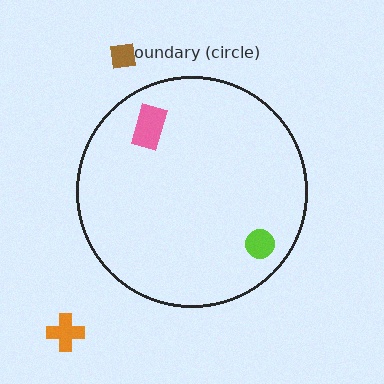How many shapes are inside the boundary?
2 inside, 2 outside.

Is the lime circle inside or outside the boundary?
Inside.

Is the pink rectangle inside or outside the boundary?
Inside.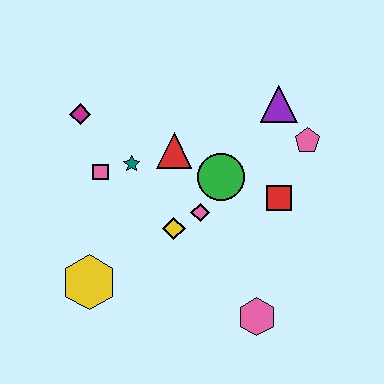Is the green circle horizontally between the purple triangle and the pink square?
Yes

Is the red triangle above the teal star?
Yes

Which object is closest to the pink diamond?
The yellow diamond is closest to the pink diamond.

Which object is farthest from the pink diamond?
The magenta diamond is farthest from the pink diamond.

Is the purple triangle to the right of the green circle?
Yes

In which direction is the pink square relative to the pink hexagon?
The pink square is to the left of the pink hexagon.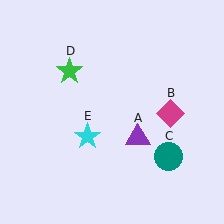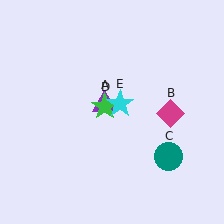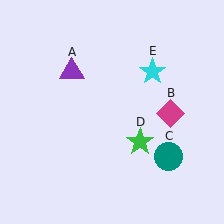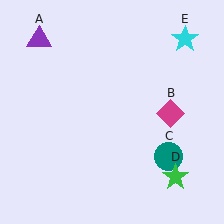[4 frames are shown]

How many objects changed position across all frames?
3 objects changed position: purple triangle (object A), green star (object D), cyan star (object E).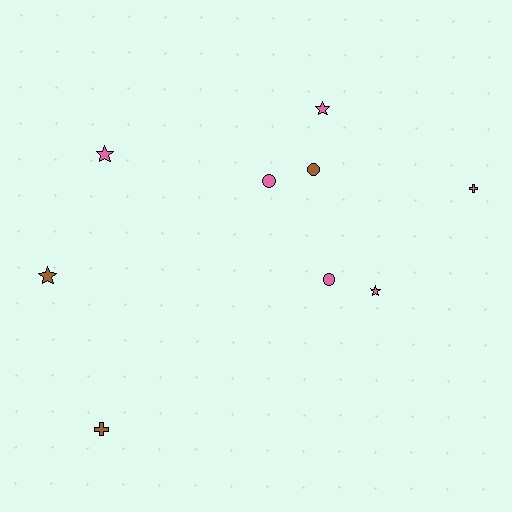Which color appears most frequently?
Pink, with 6 objects.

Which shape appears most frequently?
Star, with 4 objects.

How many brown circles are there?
There is 1 brown circle.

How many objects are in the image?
There are 9 objects.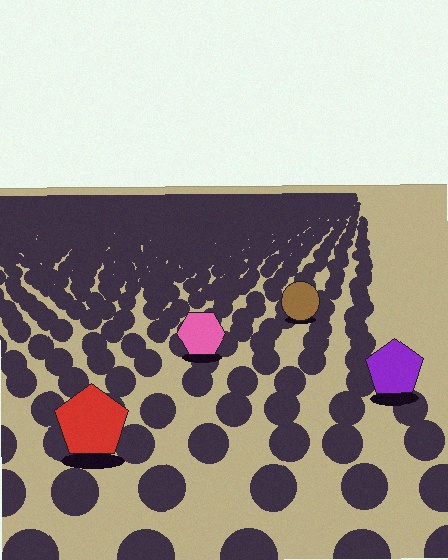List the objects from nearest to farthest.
From nearest to farthest: the red pentagon, the purple pentagon, the pink hexagon, the brown circle.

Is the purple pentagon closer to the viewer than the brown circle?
Yes. The purple pentagon is closer — you can tell from the texture gradient: the ground texture is coarser near it.